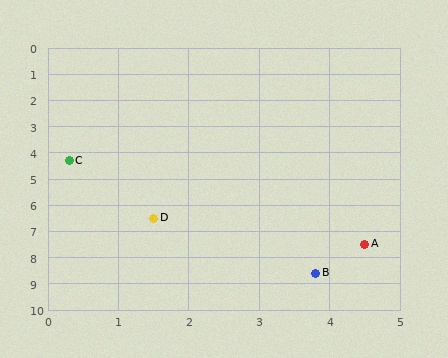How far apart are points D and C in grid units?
Points D and C are about 2.5 grid units apart.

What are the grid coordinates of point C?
Point C is at approximately (0.3, 4.3).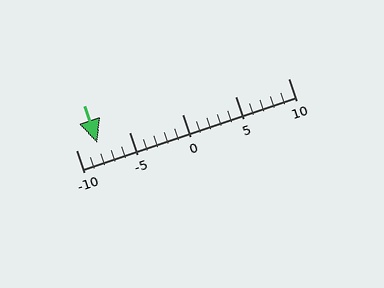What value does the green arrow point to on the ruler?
The green arrow points to approximately -8.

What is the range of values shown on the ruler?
The ruler shows values from -10 to 10.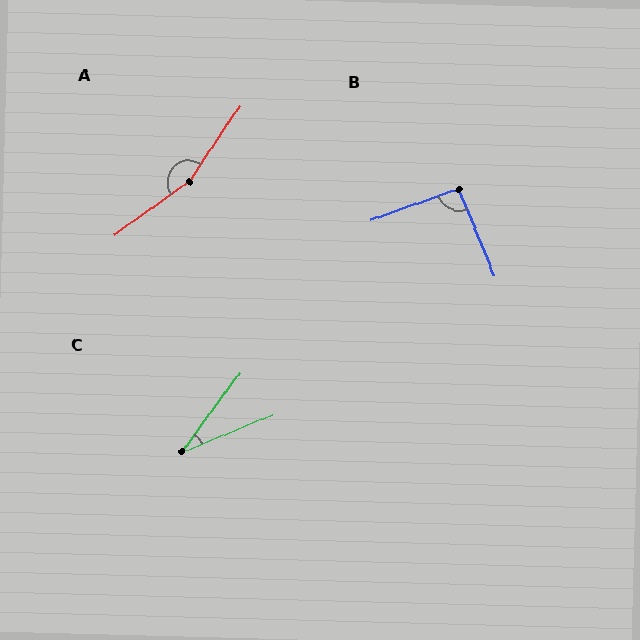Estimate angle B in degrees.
Approximately 93 degrees.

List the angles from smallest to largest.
C (31°), B (93°), A (159°).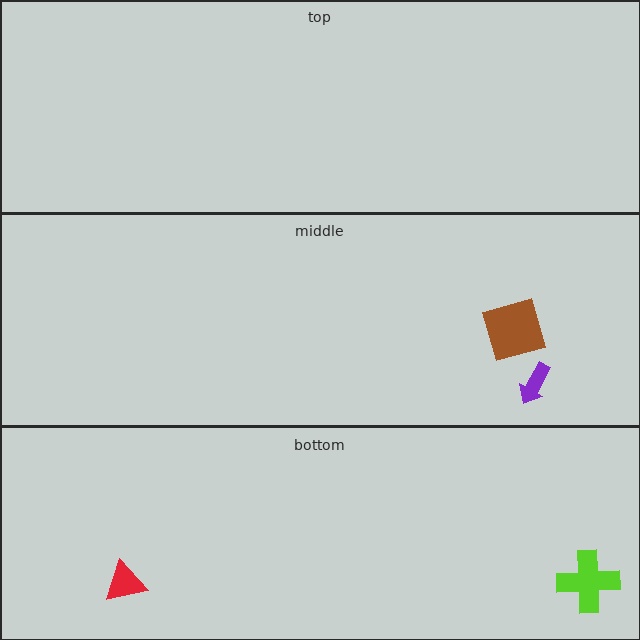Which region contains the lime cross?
The bottom region.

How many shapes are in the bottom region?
2.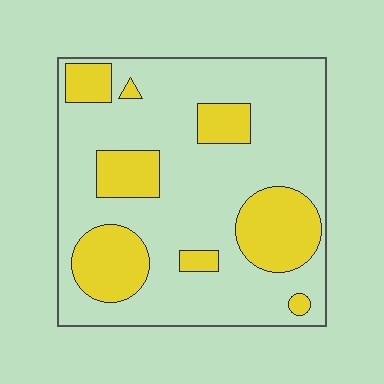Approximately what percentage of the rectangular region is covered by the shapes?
Approximately 25%.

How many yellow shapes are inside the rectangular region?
8.